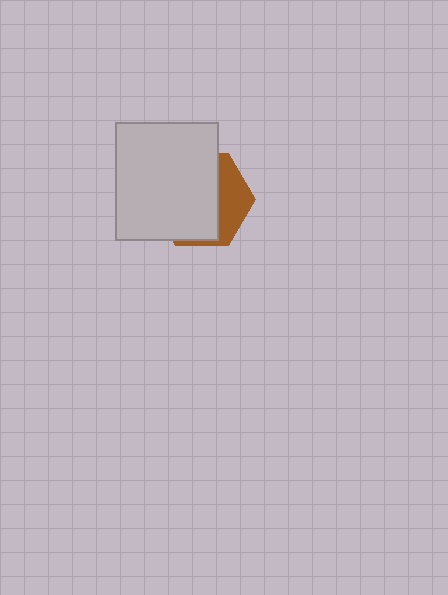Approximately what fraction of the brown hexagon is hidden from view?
Roughly 69% of the brown hexagon is hidden behind the light gray rectangle.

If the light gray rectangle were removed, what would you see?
You would see the complete brown hexagon.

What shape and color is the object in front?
The object in front is a light gray rectangle.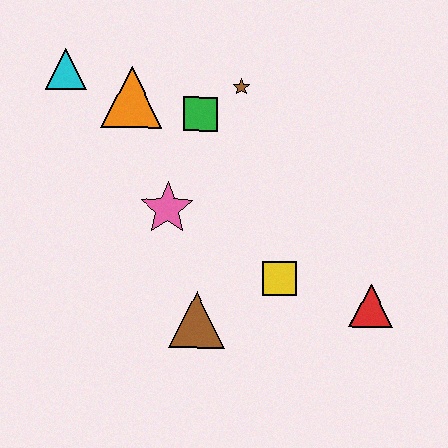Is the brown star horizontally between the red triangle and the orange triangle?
Yes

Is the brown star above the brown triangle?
Yes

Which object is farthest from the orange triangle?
The red triangle is farthest from the orange triangle.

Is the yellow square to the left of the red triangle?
Yes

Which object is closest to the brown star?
The green square is closest to the brown star.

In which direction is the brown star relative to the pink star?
The brown star is above the pink star.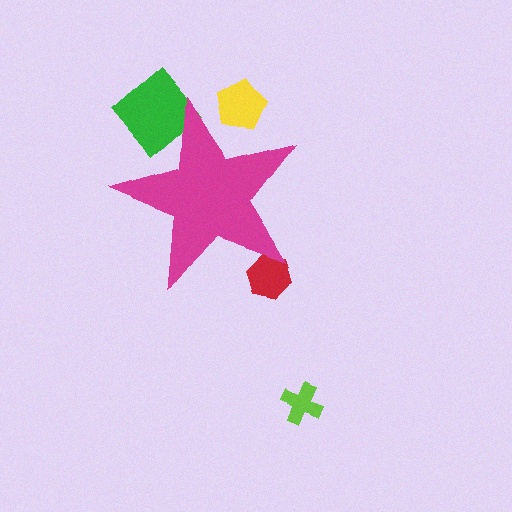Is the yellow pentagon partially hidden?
Yes, the yellow pentagon is partially hidden behind the magenta star.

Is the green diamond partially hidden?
Yes, the green diamond is partially hidden behind the magenta star.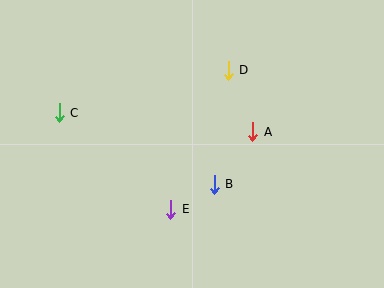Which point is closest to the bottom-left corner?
Point C is closest to the bottom-left corner.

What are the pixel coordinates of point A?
Point A is at (253, 132).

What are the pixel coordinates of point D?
Point D is at (228, 70).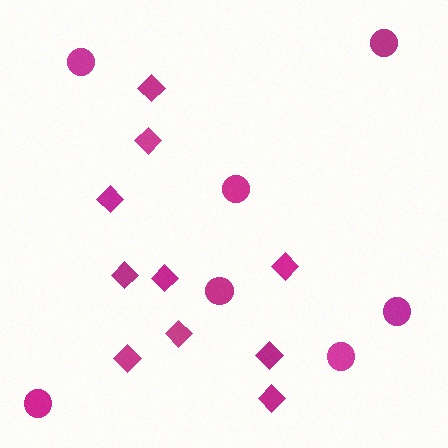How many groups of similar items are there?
There are 2 groups: one group of circles (7) and one group of diamonds (10).